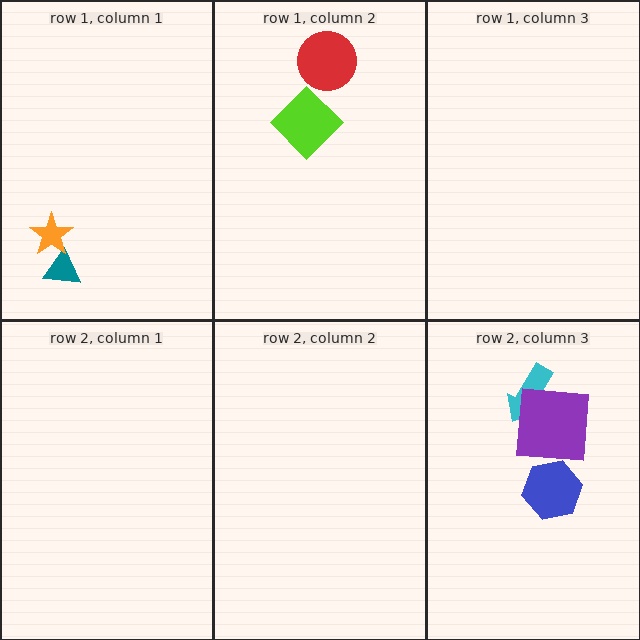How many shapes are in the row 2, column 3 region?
3.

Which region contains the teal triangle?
The row 1, column 1 region.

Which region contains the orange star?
The row 1, column 1 region.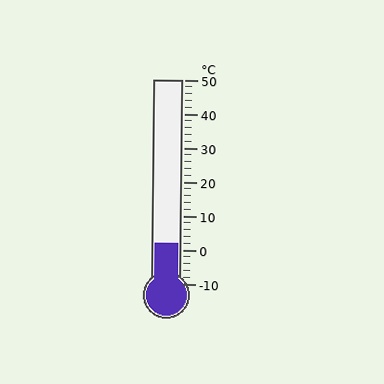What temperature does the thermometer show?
The thermometer shows approximately 2°C.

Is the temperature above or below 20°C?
The temperature is below 20°C.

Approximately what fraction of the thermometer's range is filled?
The thermometer is filled to approximately 20% of its range.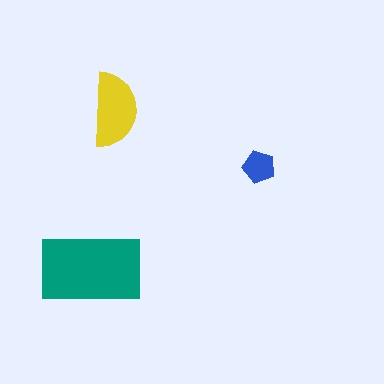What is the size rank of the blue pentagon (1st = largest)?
3rd.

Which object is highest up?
The yellow semicircle is topmost.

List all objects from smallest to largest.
The blue pentagon, the yellow semicircle, the teal rectangle.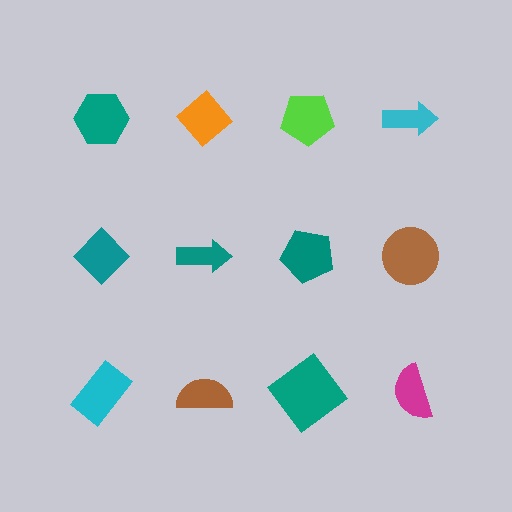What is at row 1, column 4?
A cyan arrow.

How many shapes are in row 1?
4 shapes.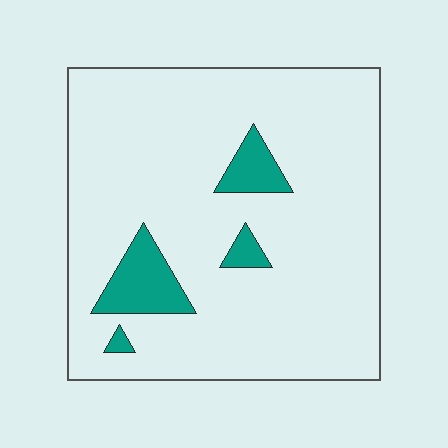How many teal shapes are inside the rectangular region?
4.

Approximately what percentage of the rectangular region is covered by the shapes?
Approximately 10%.